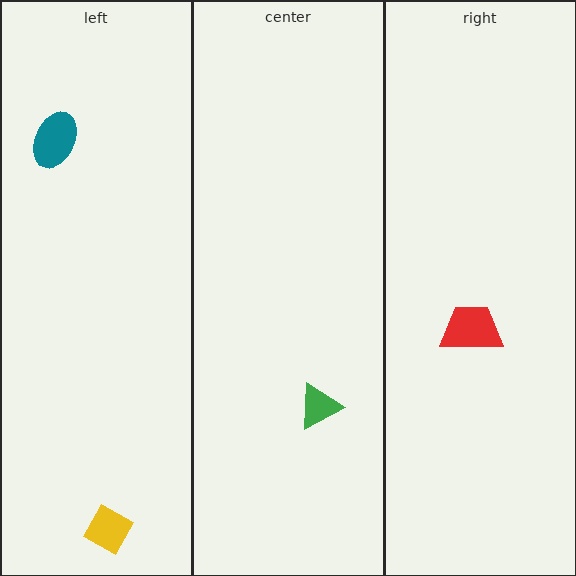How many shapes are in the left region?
2.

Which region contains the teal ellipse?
The left region.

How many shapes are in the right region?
1.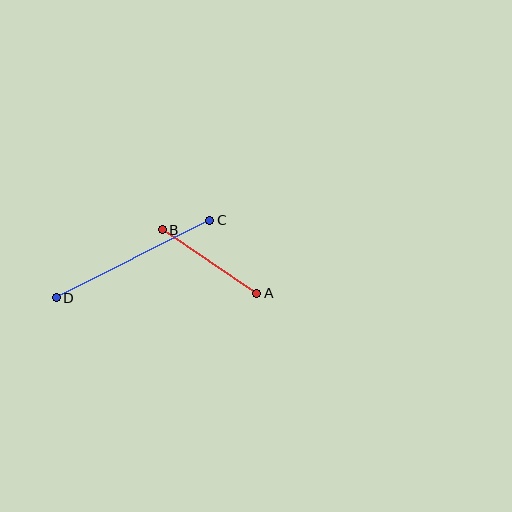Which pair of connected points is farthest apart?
Points C and D are farthest apart.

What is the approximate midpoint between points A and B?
The midpoint is at approximately (210, 262) pixels.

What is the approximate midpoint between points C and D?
The midpoint is at approximately (133, 259) pixels.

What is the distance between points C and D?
The distance is approximately 172 pixels.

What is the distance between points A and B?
The distance is approximately 114 pixels.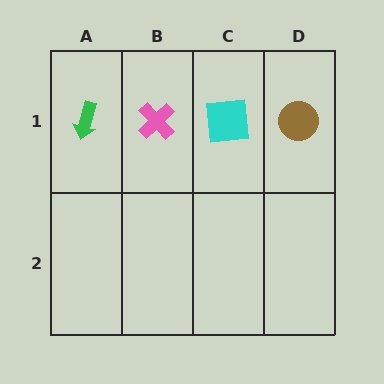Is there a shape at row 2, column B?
No, that cell is empty.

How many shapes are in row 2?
0 shapes.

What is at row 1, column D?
A brown circle.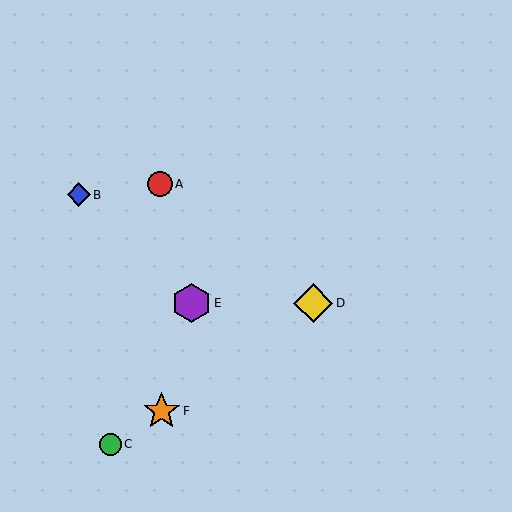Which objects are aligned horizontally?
Objects D, E are aligned horizontally.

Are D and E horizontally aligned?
Yes, both are at y≈303.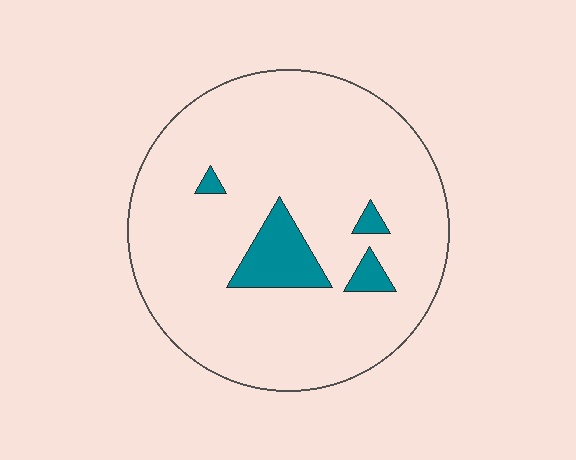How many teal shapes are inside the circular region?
4.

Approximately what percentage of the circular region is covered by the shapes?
Approximately 10%.